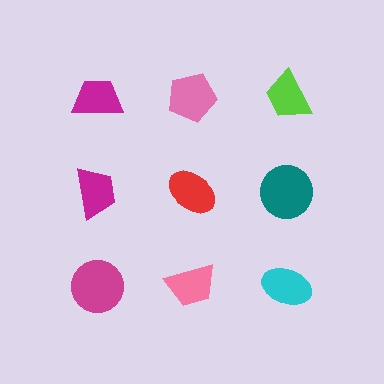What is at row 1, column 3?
A lime trapezoid.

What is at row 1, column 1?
A magenta trapezoid.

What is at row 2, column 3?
A teal circle.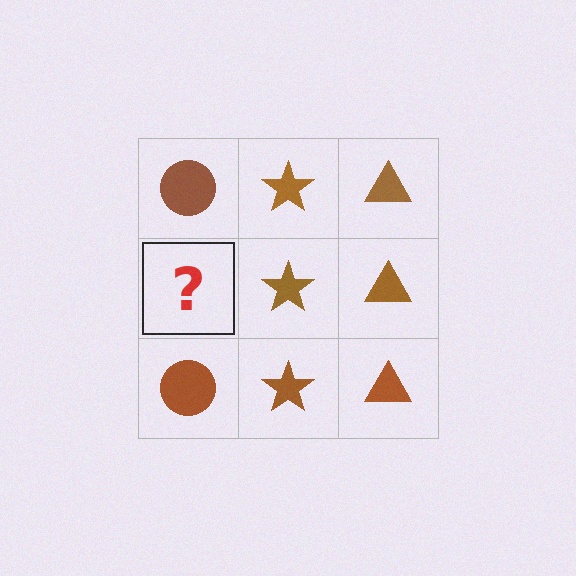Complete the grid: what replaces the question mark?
The question mark should be replaced with a brown circle.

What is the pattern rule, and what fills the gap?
The rule is that each column has a consistent shape. The gap should be filled with a brown circle.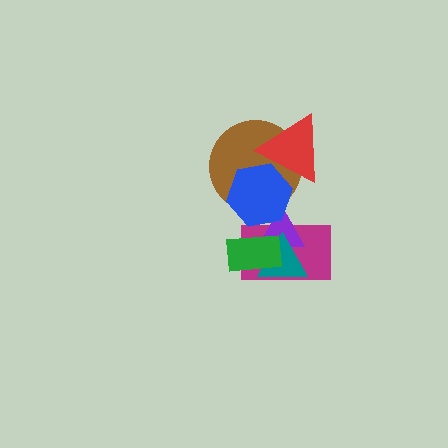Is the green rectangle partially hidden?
No, no other shape covers it.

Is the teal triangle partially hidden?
Yes, it is partially covered by another shape.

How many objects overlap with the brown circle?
2 objects overlap with the brown circle.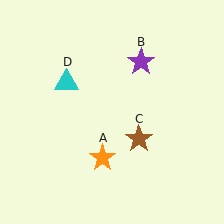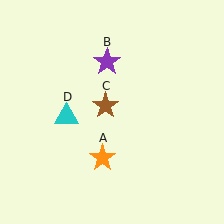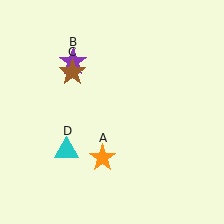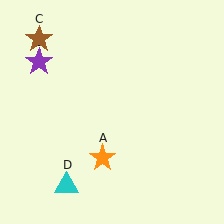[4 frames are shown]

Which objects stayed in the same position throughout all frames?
Orange star (object A) remained stationary.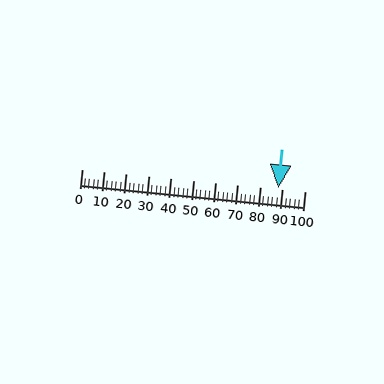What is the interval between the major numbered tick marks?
The major tick marks are spaced 10 units apart.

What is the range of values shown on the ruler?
The ruler shows values from 0 to 100.